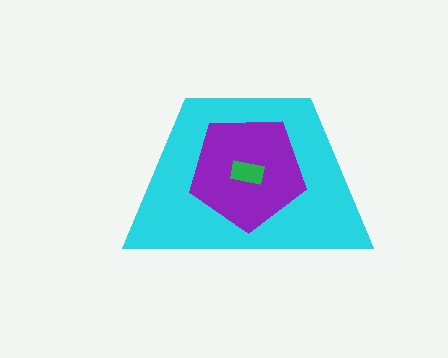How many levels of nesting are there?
3.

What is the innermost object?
The green rectangle.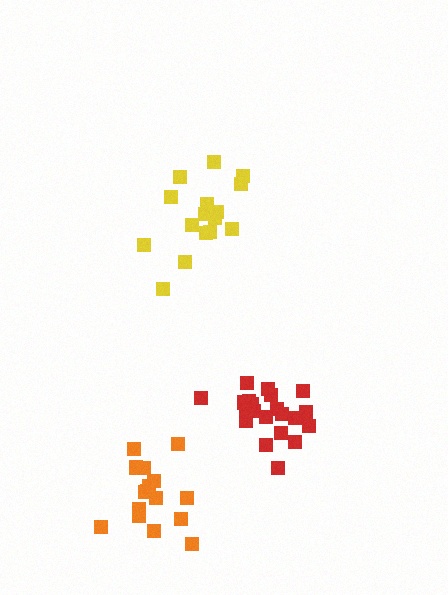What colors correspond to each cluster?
The clusters are colored: yellow, red, orange.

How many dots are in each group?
Group 1: 16 dots, Group 2: 21 dots, Group 3: 16 dots (53 total).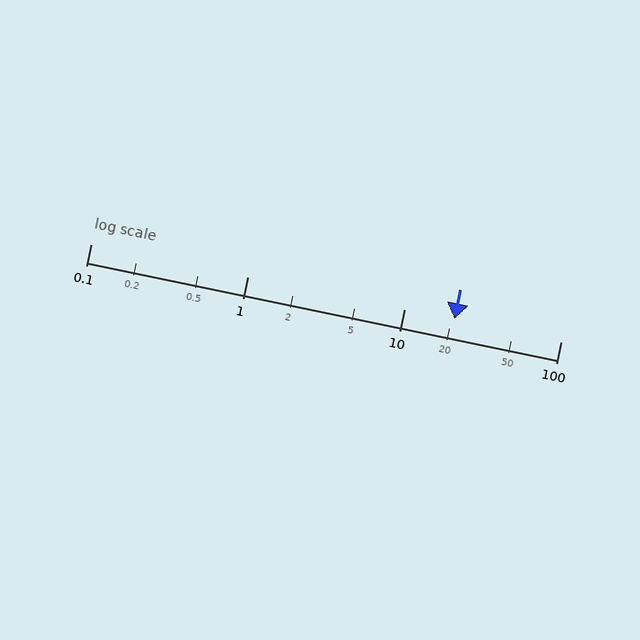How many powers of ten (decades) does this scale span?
The scale spans 3 decades, from 0.1 to 100.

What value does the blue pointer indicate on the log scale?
The pointer indicates approximately 21.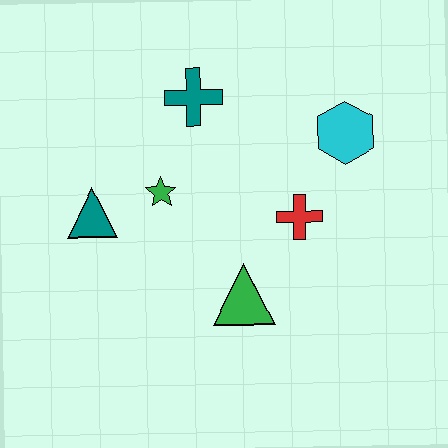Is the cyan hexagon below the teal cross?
Yes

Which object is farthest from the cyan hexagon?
The teal triangle is farthest from the cyan hexagon.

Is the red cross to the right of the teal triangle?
Yes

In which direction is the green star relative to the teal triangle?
The green star is to the right of the teal triangle.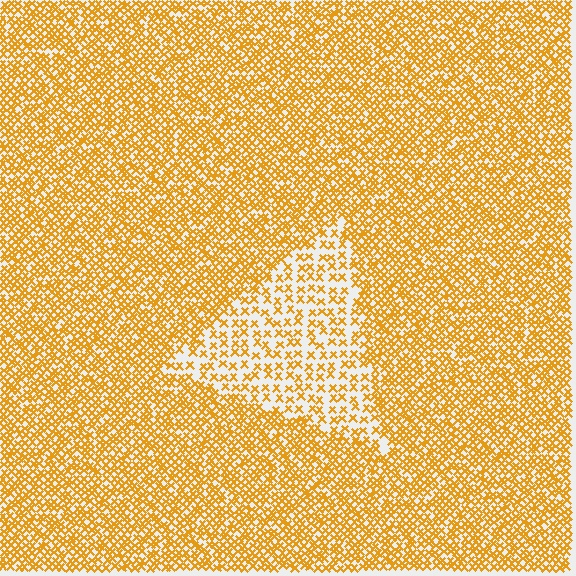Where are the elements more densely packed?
The elements are more densely packed outside the triangle boundary.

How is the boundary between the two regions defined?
The boundary is defined by a change in element density (approximately 2.2x ratio). All elements are the same color, size, and shape.